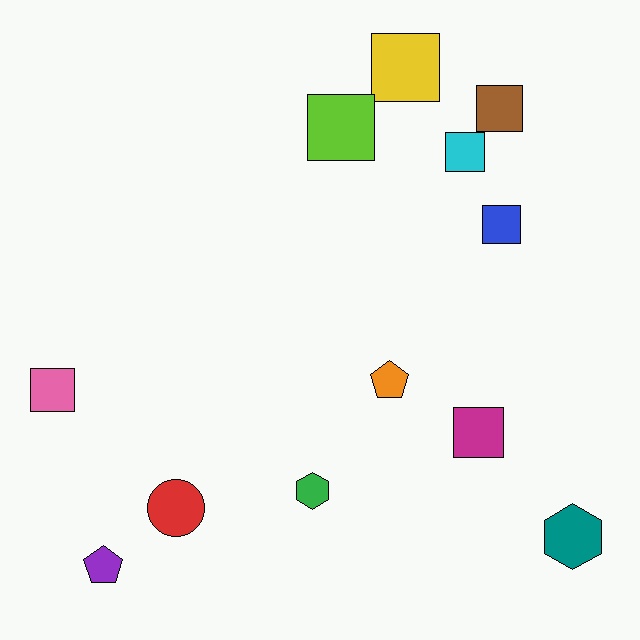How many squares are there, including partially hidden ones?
There are 7 squares.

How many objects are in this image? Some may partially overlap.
There are 12 objects.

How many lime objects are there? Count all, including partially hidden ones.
There is 1 lime object.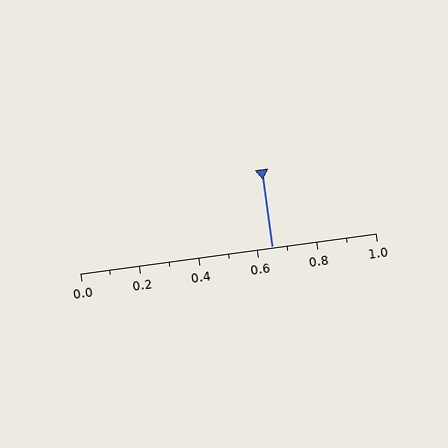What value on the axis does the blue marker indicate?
The marker indicates approximately 0.65.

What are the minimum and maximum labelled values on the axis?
The axis runs from 0.0 to 1.0.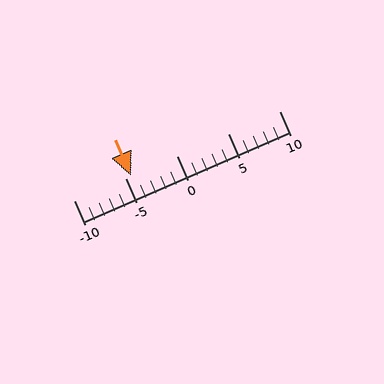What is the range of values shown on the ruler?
The ruler shows values from -10 to 10.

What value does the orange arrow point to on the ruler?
The orange arrow points to approximately -4.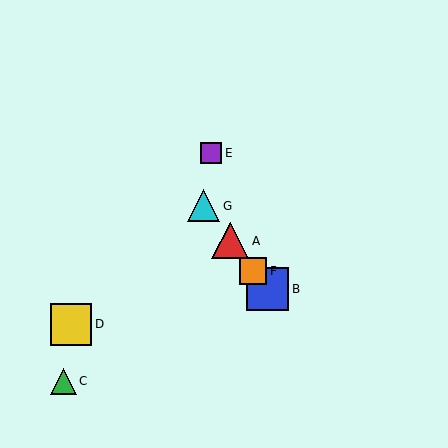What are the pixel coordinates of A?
Object A is at (230, 241).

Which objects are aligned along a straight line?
Objects A, B, F, G are aligned along a straight line.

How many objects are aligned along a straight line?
4 objects (A, B, F, G) are aligned along a straight line.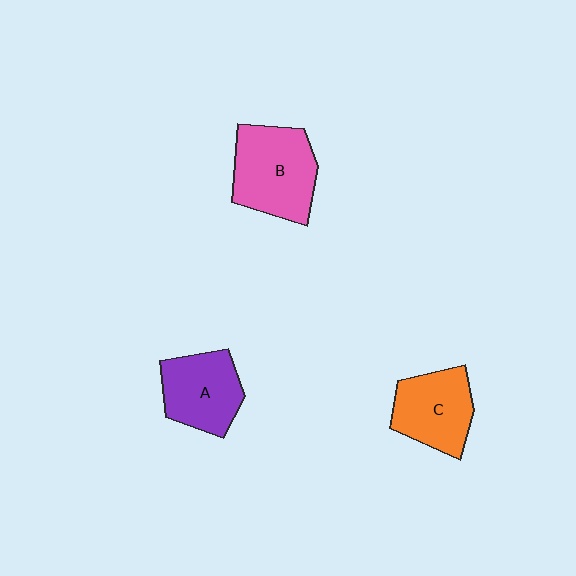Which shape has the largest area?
Shape B (pink).